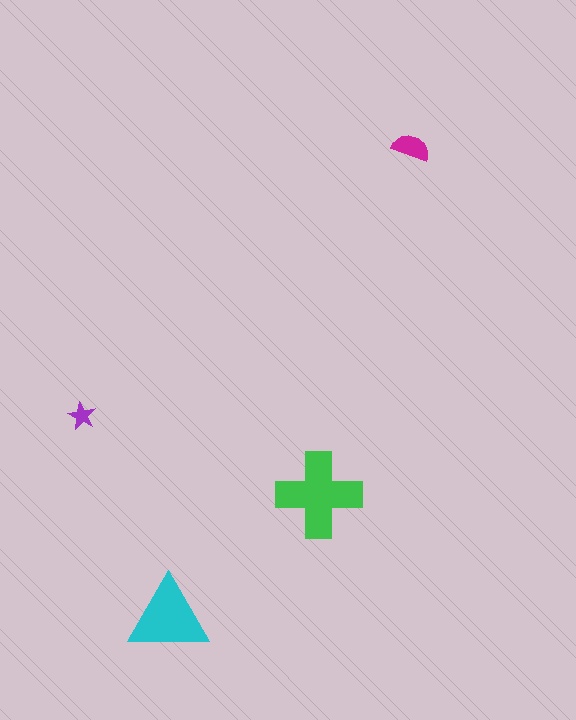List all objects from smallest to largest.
The purple star, the magenta semicircle, the cyan triangle, the green cross.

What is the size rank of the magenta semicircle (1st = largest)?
3rd.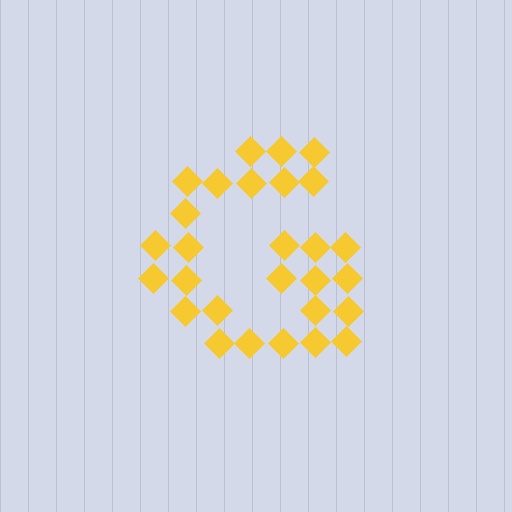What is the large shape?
The large shape is the letter G.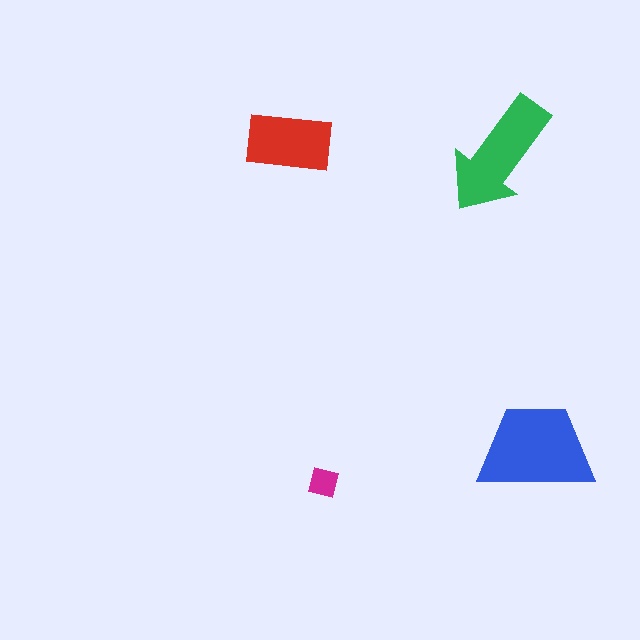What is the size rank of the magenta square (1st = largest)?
4th.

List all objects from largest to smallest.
The blue trapezoid, the green arrow, the red rectangle, the magenta square.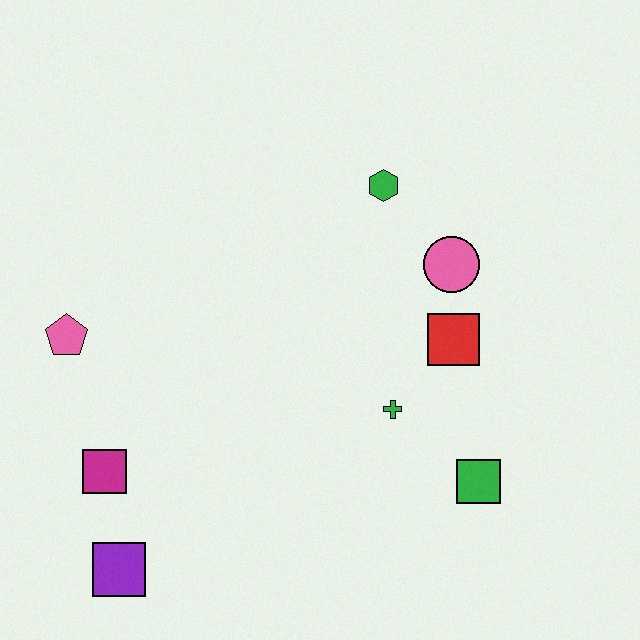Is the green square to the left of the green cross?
No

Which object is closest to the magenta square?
The purple square is closest to the magenta square.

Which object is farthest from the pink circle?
The purple square is farthest from the pink circle.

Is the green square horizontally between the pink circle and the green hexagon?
No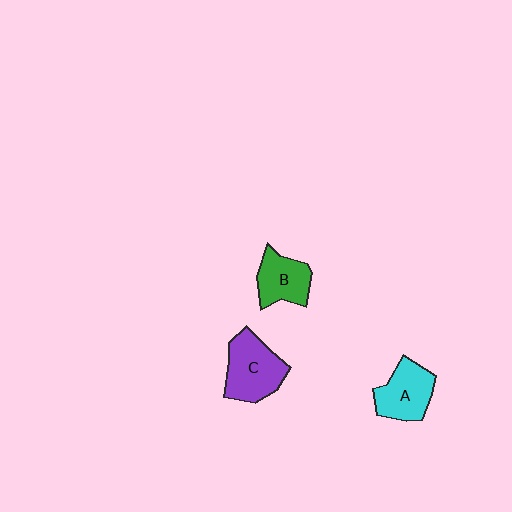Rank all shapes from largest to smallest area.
From largest to smallest: C (purple), A (cyan), B (green).